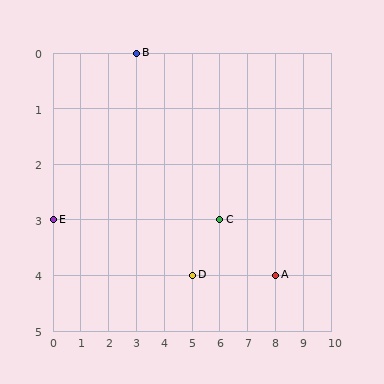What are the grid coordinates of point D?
Point D is at grid coordinates (5, 4).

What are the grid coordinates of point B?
Point B is at grid coordinates (3, 0).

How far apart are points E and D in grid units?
Points E and D are 5 columns and 1 row apart (about 5.1 grid units diagonally).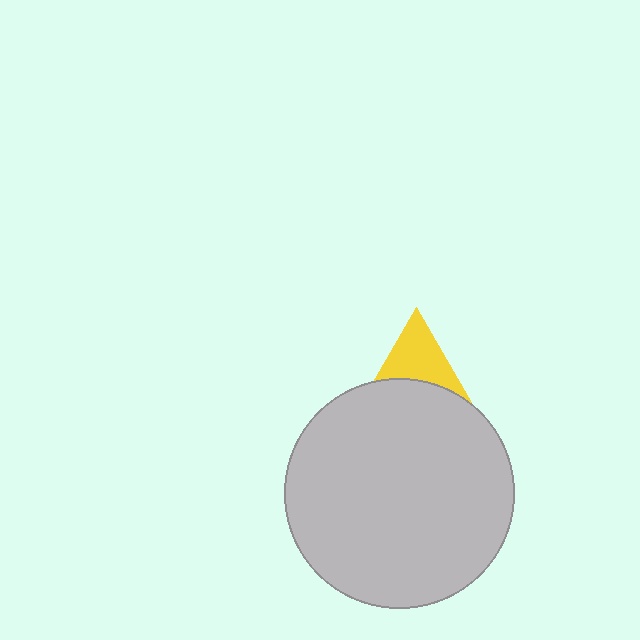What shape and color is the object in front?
The object in front is a light gray circle.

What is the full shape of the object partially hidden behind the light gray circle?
The partially hidden object is a yellow triangle.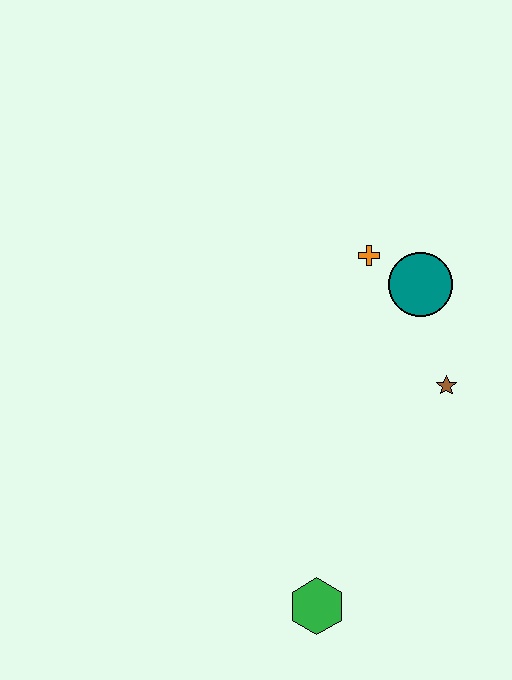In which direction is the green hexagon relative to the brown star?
The green hexagon is below the brown star.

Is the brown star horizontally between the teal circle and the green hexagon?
No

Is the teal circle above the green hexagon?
Yes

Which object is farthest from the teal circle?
The green hexagon is farthest from the teal circle.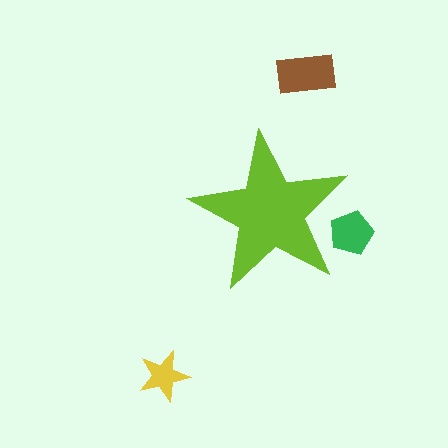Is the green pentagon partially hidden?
Yes, the green pentagon is partially hidden behind the lime star.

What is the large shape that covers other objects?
A lime star.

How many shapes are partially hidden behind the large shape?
1 shape is partially hidden.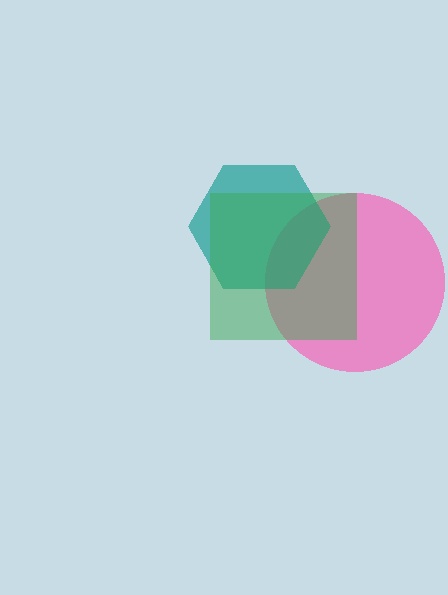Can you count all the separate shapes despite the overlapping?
Yes, there are 3 separate shapes.